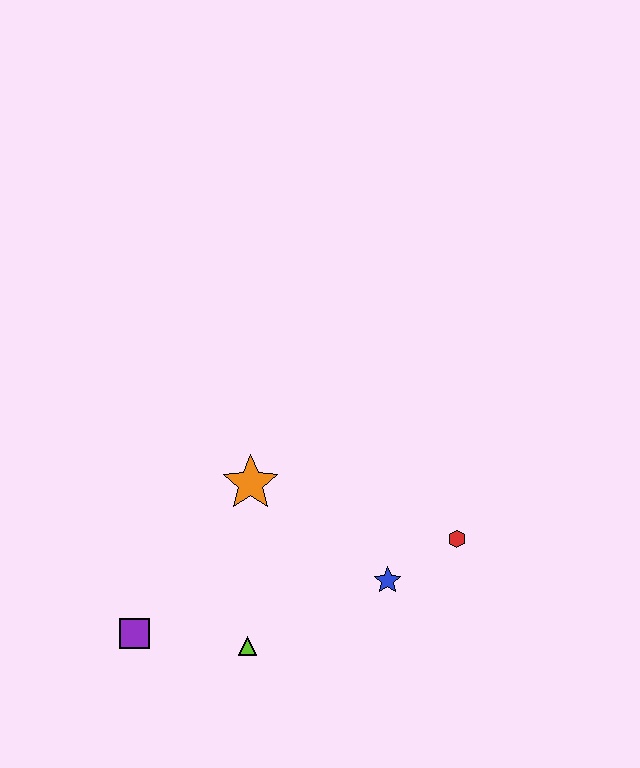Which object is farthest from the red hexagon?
The purple square is farthest from the red hexagon.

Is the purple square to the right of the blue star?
No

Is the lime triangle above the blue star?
No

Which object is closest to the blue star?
The red hexagon is closest to the blue star.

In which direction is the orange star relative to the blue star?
The orange star is to the left of the blue star.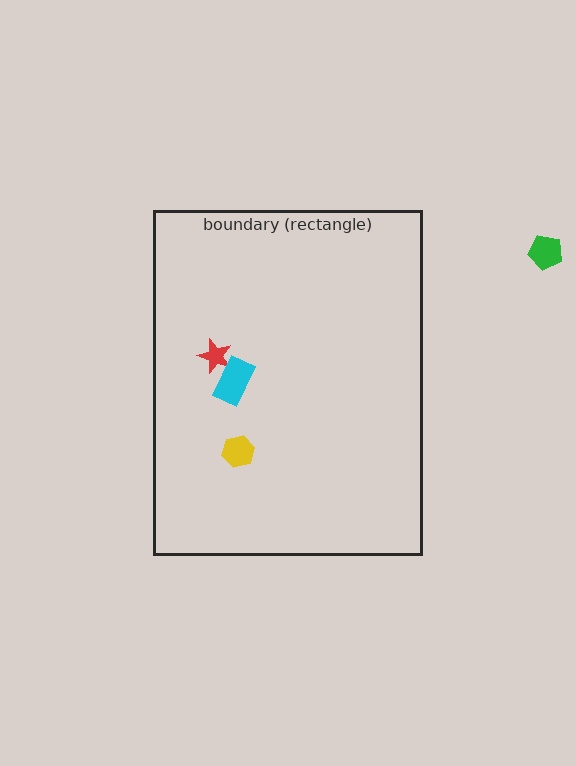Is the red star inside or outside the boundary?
Inside.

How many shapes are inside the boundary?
3 inside, 1 outside.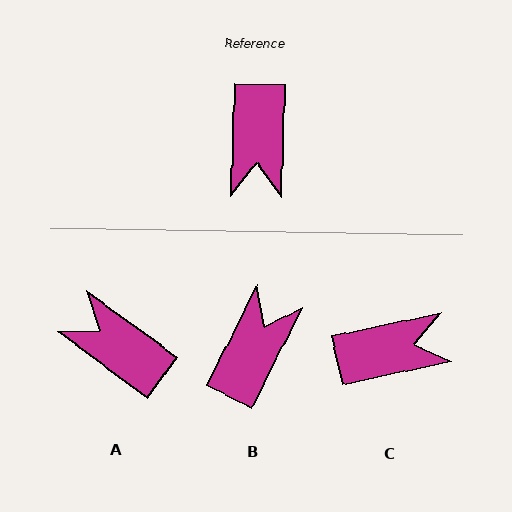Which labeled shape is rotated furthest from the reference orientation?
B, about 156 degrees away.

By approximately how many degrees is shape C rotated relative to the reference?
Approximately 104 degrees counter-clockwise.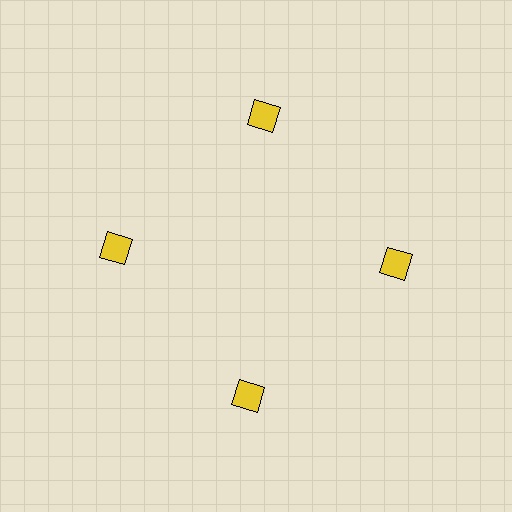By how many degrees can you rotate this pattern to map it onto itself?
The pattern maps onto itself every 90 degrees of rotation.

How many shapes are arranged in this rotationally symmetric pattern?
There are 4 shapes, arranged in 4 groups of 1.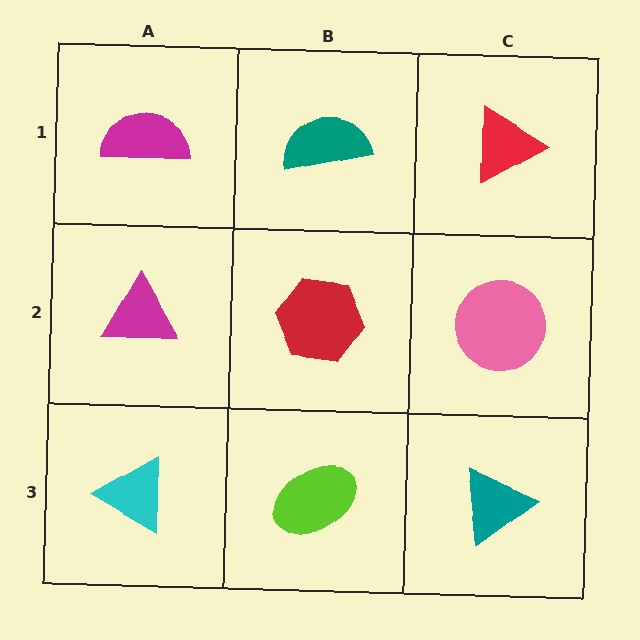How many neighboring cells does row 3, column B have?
3.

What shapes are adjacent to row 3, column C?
A pink circle (row 2, column C), a lime ellipse (row 3, column B).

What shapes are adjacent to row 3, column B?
A red hexagon (row 2, column B), a cyan triangle (row 3, column A), a teal triangle (row 3, column C).